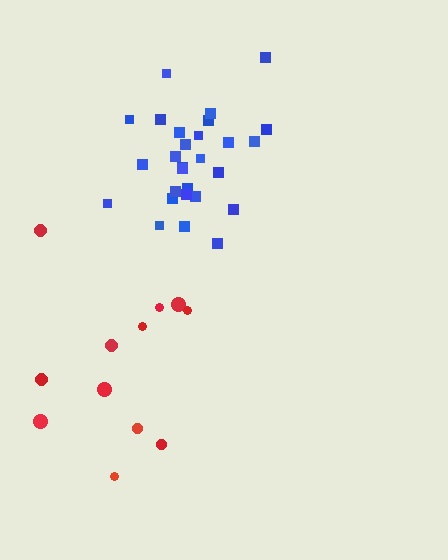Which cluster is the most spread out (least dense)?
Red.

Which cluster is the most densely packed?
Blue.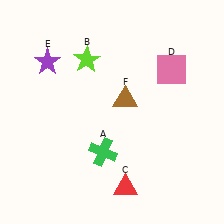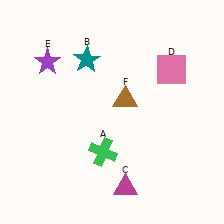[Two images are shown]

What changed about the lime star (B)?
In Image 1, B is lime. In Image 2, it changed to teal.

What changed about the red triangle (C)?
In Image 1, C is red. In Image 2, it changed to magenta.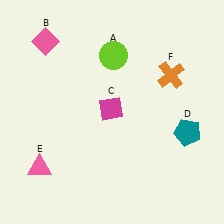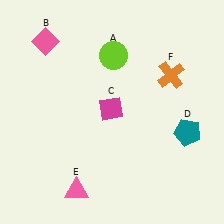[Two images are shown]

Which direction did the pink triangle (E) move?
The pink triangle (E) moved right.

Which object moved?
The pink triangle (E) moved right.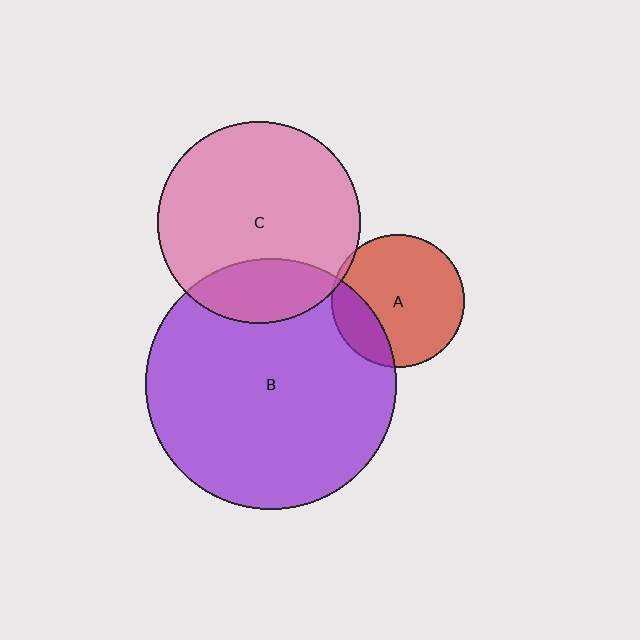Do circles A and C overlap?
Yes.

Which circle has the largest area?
Circle B (purple).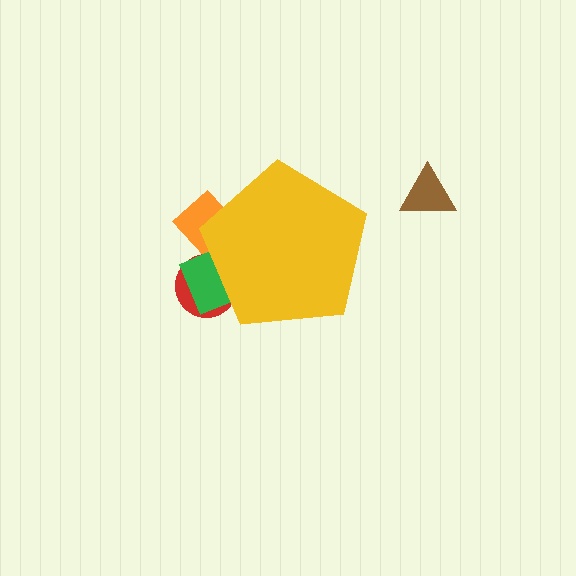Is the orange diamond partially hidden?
Yes, the orange diamond is partially hidden behind the yellow pentagon.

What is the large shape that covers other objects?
A yellow pentagon.